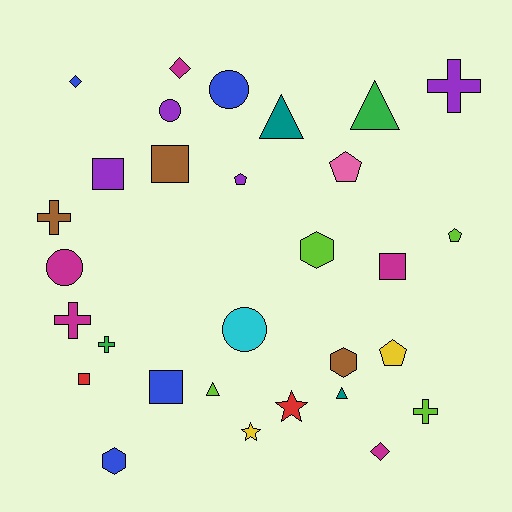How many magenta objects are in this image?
There are 5 magenta objects.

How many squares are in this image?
There are 5 squares.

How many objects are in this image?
There are 30 objects.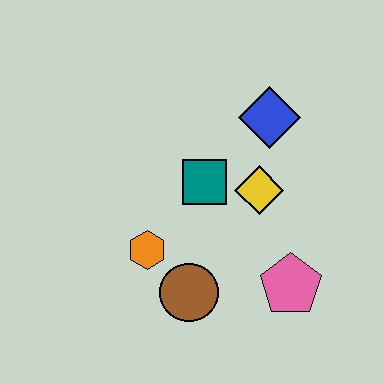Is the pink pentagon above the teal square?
No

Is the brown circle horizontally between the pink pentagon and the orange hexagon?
Yes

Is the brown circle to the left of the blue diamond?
Yes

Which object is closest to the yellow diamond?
The teal square is closest to the yellow diamond.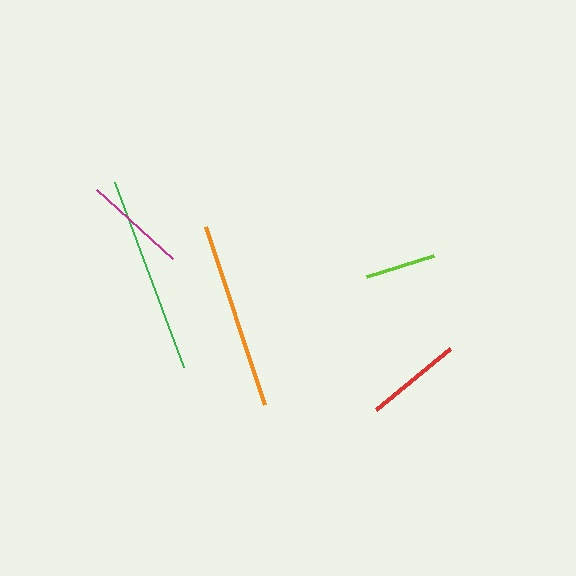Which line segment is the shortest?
The lime line is the shortest at approximately 70 pixels.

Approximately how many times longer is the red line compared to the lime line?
The red line is approximately 1.4 times the length of the lime line.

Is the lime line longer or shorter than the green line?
The green line is longer than the lime line.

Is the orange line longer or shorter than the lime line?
The orange line is longer than the lime line.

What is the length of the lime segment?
The lime segment is approximately 70 pixels long.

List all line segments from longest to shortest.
From longest to shortest: green, orange, magenta, red, lime.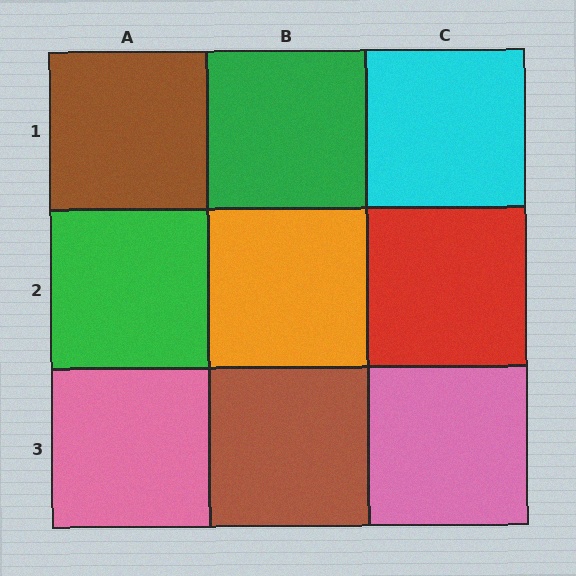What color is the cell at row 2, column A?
Green.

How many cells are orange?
1 cell is orange.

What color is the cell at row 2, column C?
Red.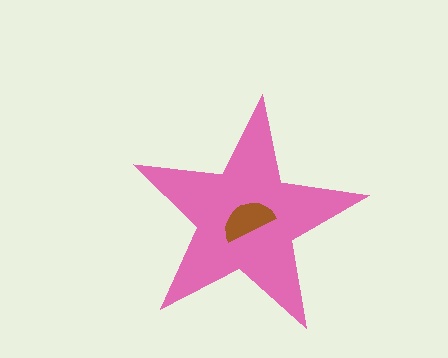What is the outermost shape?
The pink star.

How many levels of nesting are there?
2.